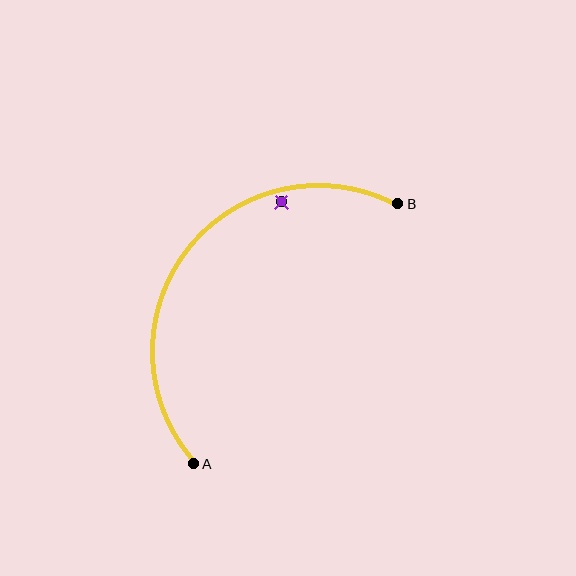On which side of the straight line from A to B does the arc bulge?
The arc bulges above and to the left of the straight line connecting A and B.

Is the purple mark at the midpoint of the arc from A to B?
No — the purple mark does not lie on the arc at all. It sits slightly inside the curve.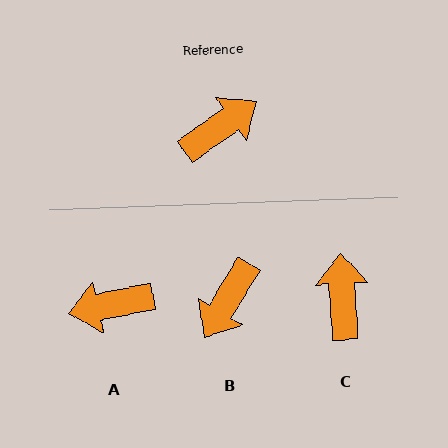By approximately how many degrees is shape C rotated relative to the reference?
Approximately 58 degrees counter-clockwise.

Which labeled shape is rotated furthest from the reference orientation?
A, about 156 degrees away.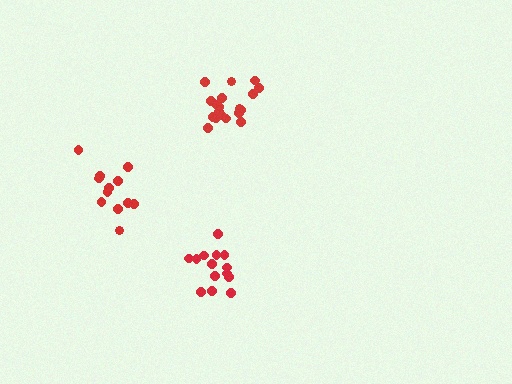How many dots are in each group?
Group 1: 13 dots, Group 2: 14 dots, Group 3: 19 dots (46 total).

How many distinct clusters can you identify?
There are 3 distinct clusters.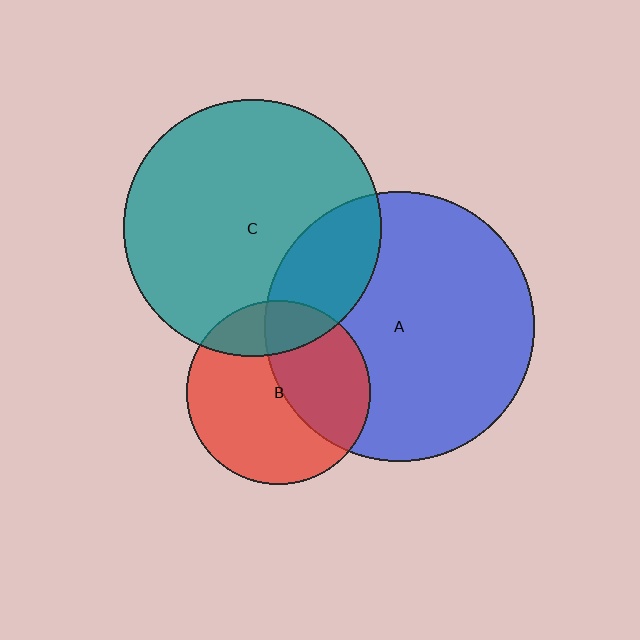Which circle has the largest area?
Circle A (blue).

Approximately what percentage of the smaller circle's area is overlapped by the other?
Approximately 20%.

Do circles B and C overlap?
Yes.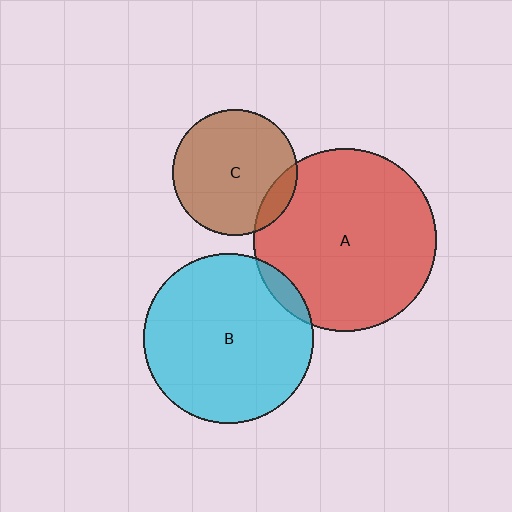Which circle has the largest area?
Circle A (red).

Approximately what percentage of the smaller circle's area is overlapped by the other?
Approximately 10%.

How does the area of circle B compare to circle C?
Approximately 1.8 times.